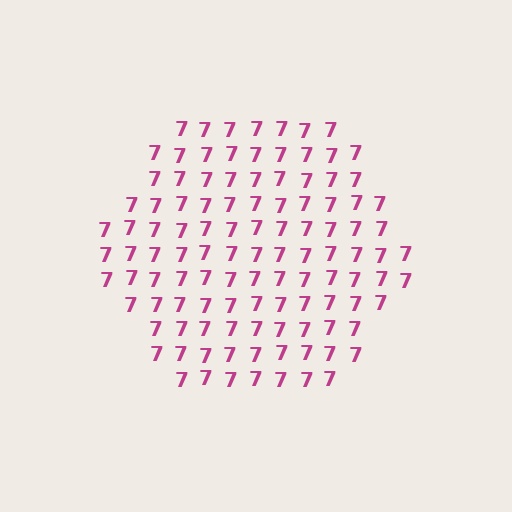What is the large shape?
The large shape is a hexagon.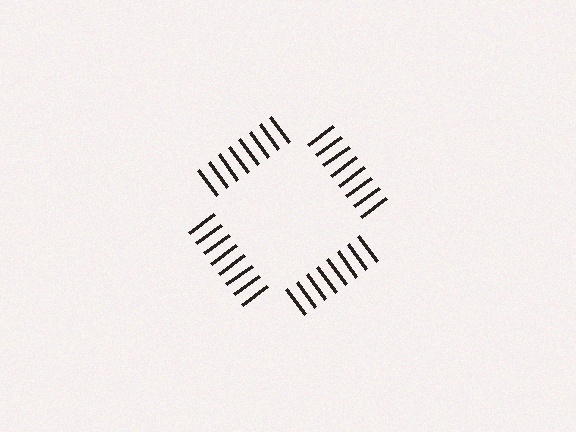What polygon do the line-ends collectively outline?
An illusory square — the line segments terminate on its edges but no continuous stroke is drawn.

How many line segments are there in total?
32 — 8 along each of the 4 edges.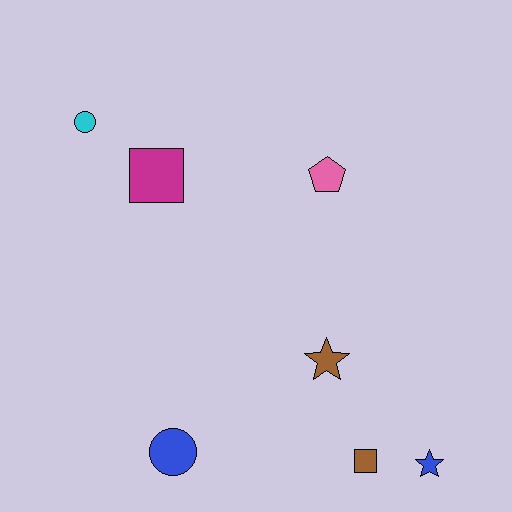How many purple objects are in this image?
There are no purple objects.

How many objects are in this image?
There are 7 objects.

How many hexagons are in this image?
There are no hexagons.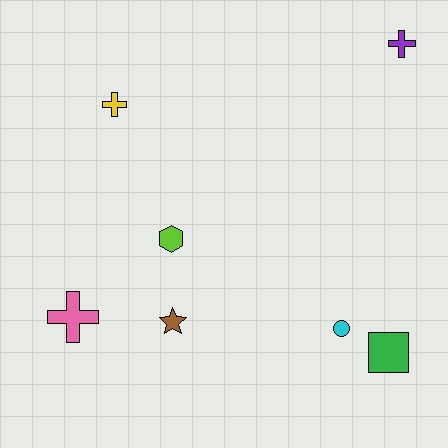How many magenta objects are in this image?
There are no magenta objects.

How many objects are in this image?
There are 7 objects.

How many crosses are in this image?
There are 3 crosses.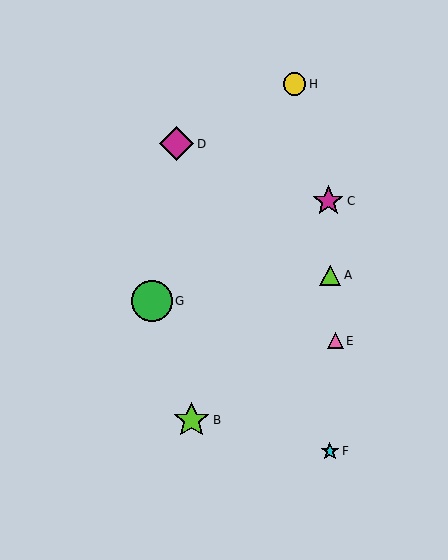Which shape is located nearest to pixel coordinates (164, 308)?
The green circle (labeled G) at (152, 301) is nearest to that location.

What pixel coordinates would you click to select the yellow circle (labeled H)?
Click at (294, 84) to select the yellow circle H.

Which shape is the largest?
The green circle (labeled G) is the largest.